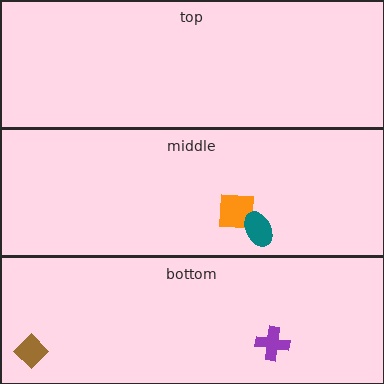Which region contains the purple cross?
The bottom region.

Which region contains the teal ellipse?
The middle region.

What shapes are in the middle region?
The orange square, the teal ellipse.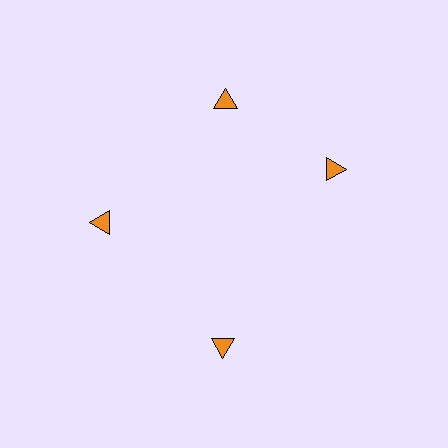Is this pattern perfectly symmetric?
No. The 4 orange triangles are arranged in a ring, but one element near the 3 o'clock position is rotated out of alignment along the ring, breaking the 4-fold rotational symmetry.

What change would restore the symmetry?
The symmetry would be restored by rotating it back into even spacing with its neighbors so that all 4 triangles sit at equal angles and equal distance from the center.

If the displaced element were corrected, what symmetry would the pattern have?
It would have 4-fold rotational symmetry — the pattern would map onto itself every 90 degrees.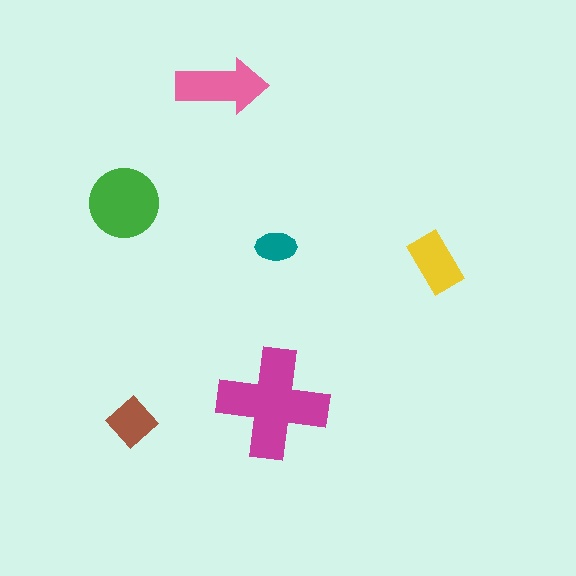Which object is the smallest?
The teal ellipse.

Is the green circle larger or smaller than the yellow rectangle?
Larger.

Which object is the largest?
The magenta cross.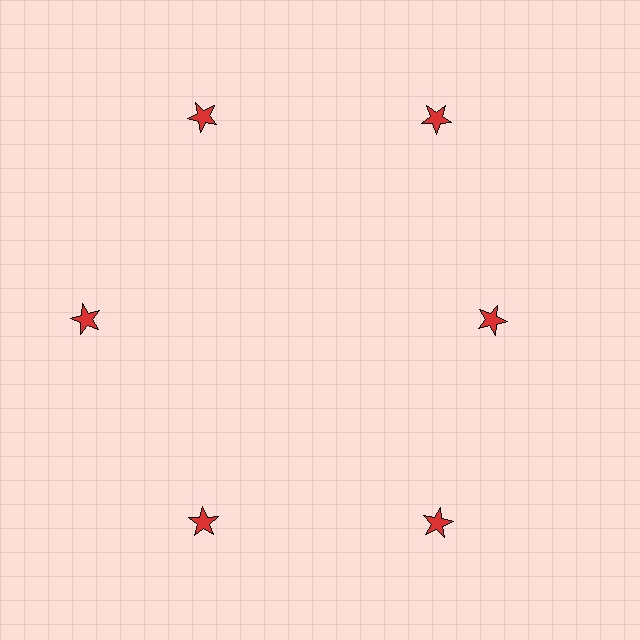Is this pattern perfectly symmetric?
No. The 6 red stars are arranged in a ring, but one element near the 3 o'clock position is pulled inward toward the center, breaking the 6-fold rotational symmetry.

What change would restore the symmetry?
The symmetry would be restored by moving it outward, back onto the ring so that all 6 stars sit at equal angles and equal distance from the center.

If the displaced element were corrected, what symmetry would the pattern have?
It would have 6-fold rotational symmetry — the pattern would map onto itself every 60 degrees.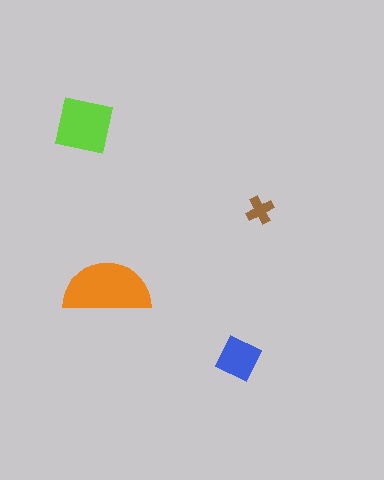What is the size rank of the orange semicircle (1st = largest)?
1st.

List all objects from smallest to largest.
The brown cross, the blue diamond, the lime square, the orange semicircle.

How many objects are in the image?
There are 4 objects in the image.